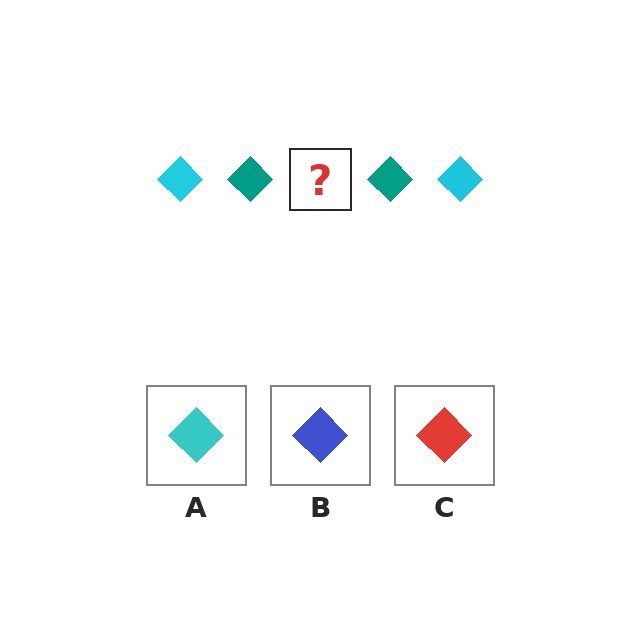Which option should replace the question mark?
Option A.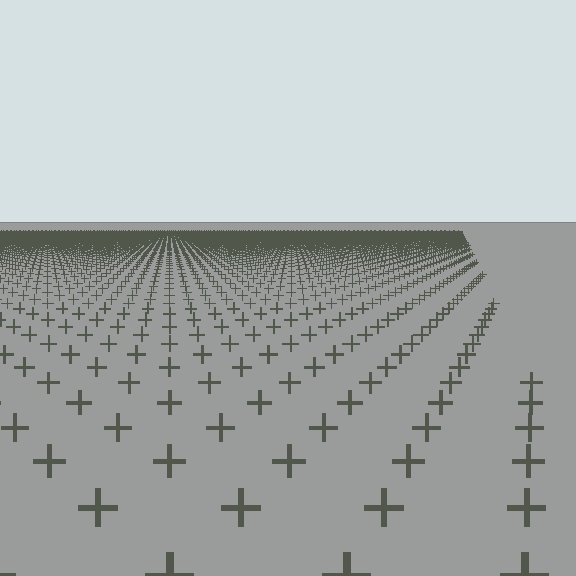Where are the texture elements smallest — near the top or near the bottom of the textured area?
Near the top.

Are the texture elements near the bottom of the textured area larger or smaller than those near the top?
Larger. Near the bottom, elements are closer to the viewer and appear at a bigger on-screen size.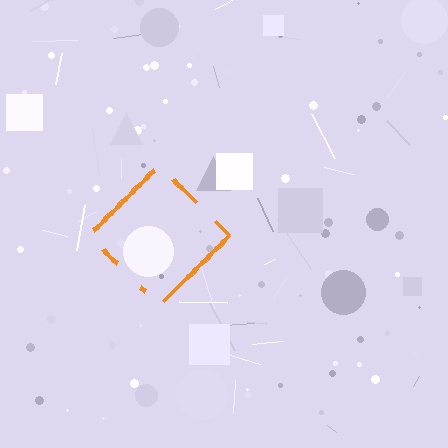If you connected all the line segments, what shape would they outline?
They would outline a diamond.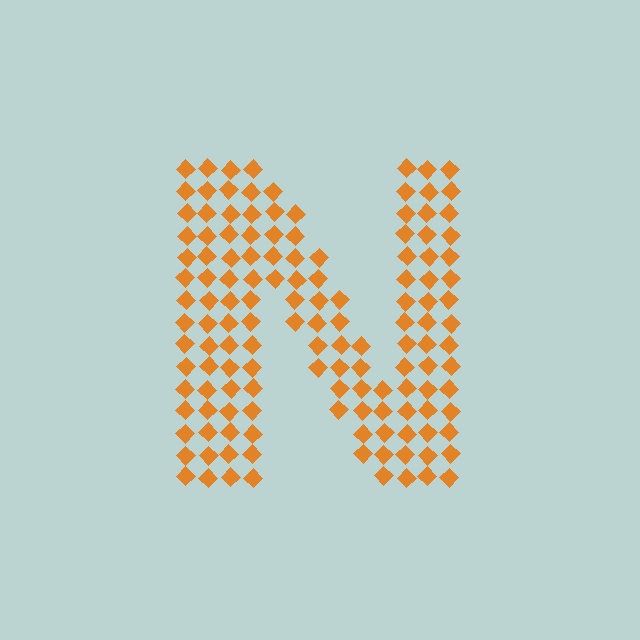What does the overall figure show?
The overall figure shows the letter N.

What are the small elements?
The small elements are diamonds.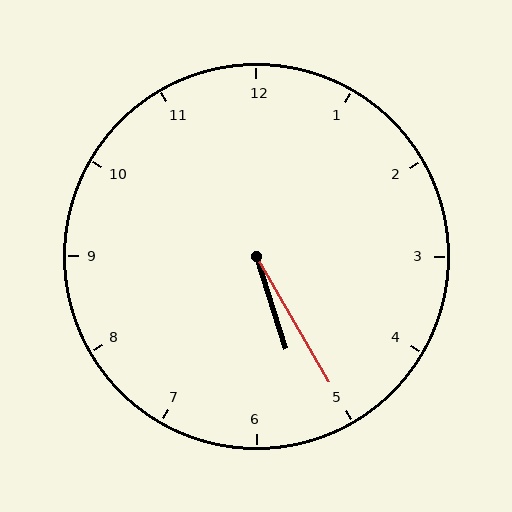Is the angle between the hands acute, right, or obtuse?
It is acute.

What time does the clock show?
5:25.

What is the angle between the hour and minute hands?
Approximately 12 degrees.